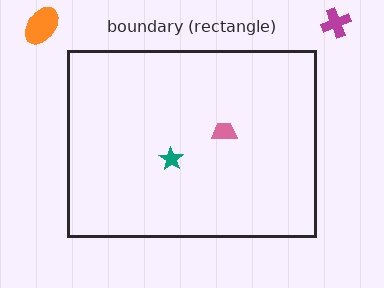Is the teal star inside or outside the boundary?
Inside.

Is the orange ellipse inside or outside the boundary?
Outside.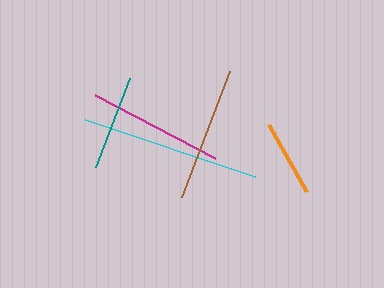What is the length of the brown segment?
The brown segment is approximately 135 pixels long.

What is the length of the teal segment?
The teal segment is approximately 95 pixels long.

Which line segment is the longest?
The cyan line is the longest at approximately 180 pixels.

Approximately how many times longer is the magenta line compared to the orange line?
The magenta line is approximately 1.8 times the length of the orange line.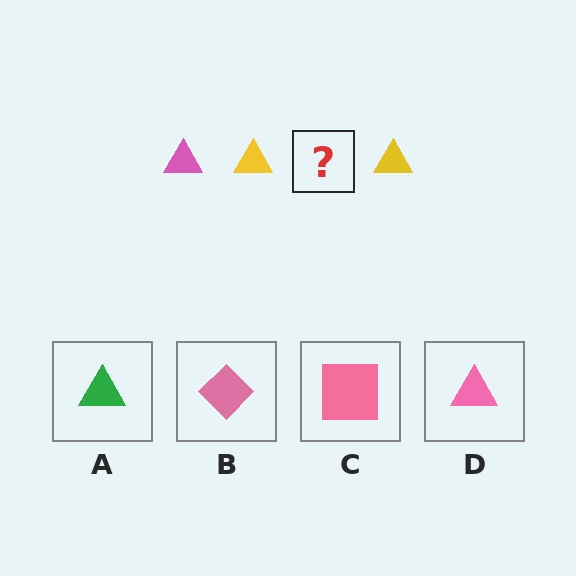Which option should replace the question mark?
Option D.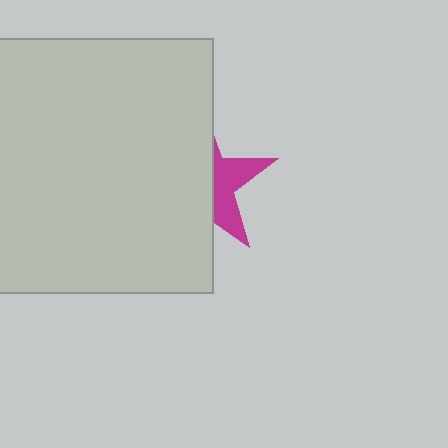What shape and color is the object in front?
The object in front is a light gray rectangle.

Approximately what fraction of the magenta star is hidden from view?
Roughly 64% of the magenta star is hidden behind the light gray rectangle.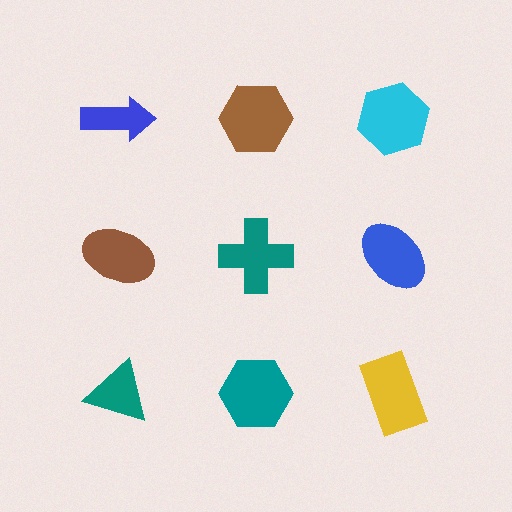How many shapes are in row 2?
3 shapes.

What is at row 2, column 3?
A blue ellipse.